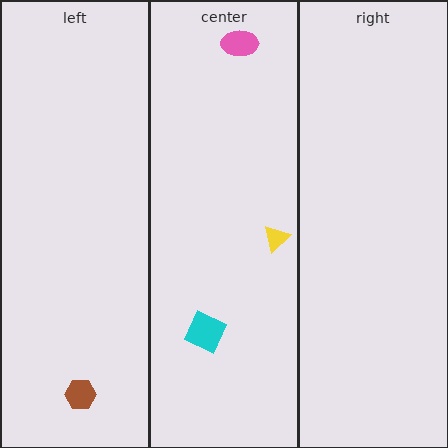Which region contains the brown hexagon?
The left region.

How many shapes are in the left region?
1.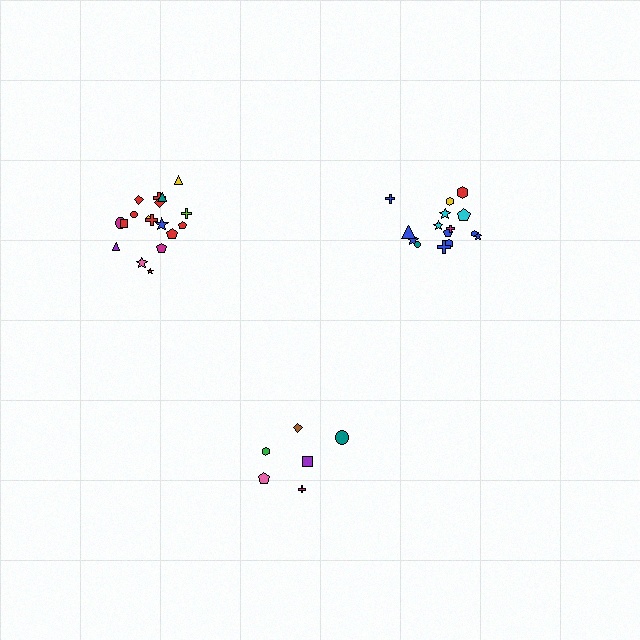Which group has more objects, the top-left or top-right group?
The top-left group.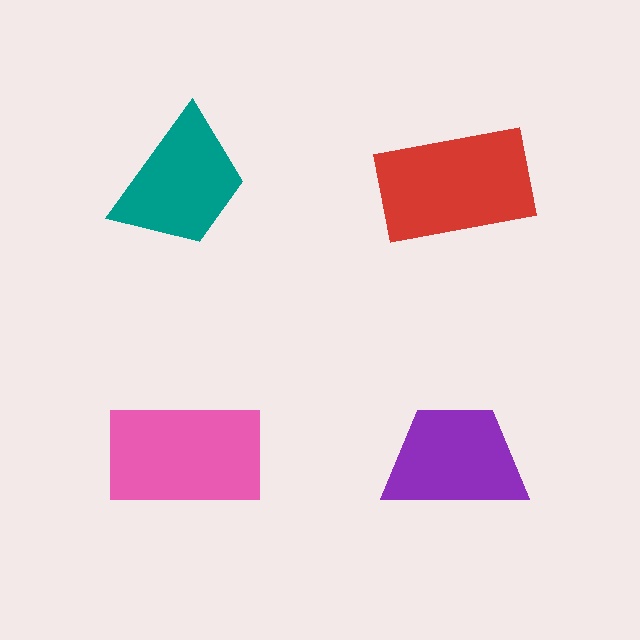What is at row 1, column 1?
A teal trapezoid.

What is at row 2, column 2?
A purple trapezoid.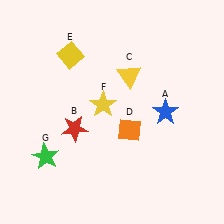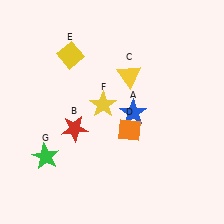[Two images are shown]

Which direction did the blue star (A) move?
The blue star (A) moved left.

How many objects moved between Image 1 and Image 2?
1 object moved between the two images.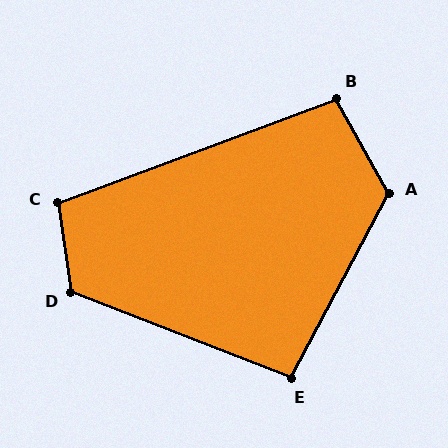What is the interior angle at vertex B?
Approximately 99 degrees (obtuse).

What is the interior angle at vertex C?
Approximately 102 degrees (obtuse).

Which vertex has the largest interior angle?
A, at approximately 123 degrees.